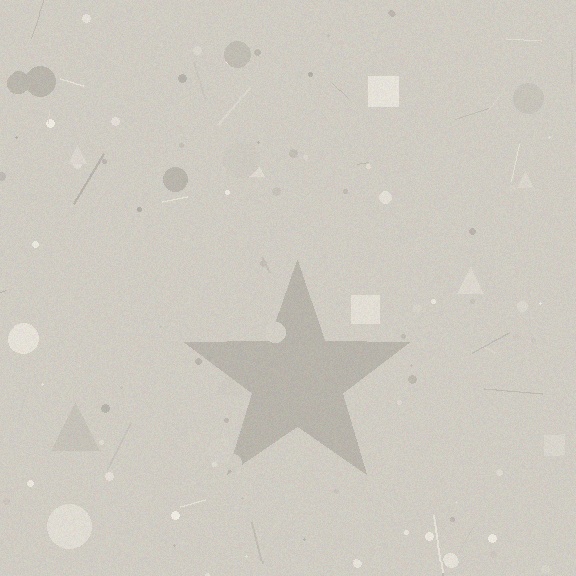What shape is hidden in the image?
A star is hidden in the image.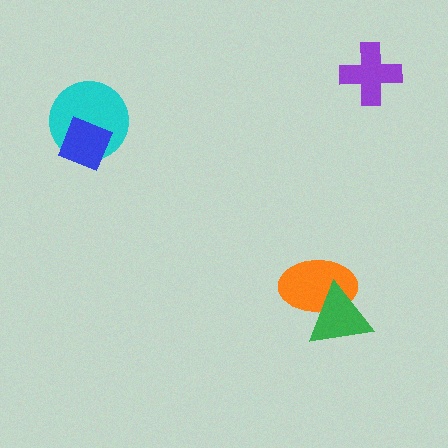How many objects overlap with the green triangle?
1 object overlaps with the green triangle.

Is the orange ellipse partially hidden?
Yes, it is partially covered by another shape.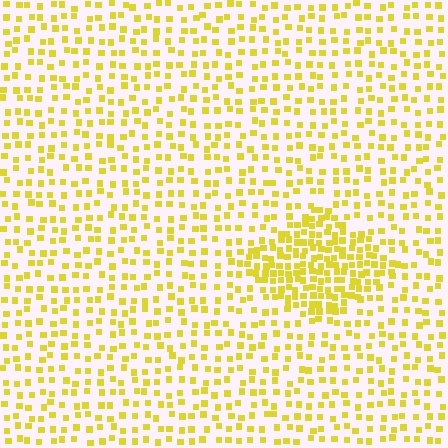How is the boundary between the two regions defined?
The boundary is defined by a change in element density (approximately 2.2x ratio). All elements are the same color, size, and shape.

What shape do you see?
I see a diamond.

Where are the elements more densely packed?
The elements are more densely packed inside the diamond boundary.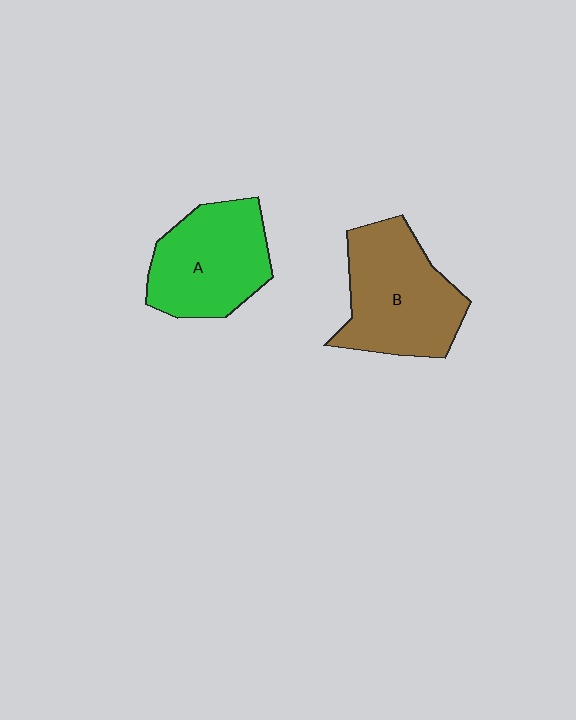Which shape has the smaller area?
Shape A (green).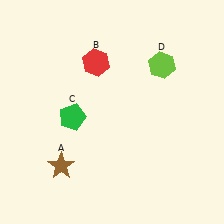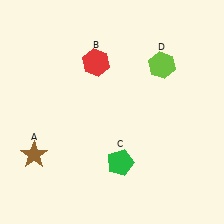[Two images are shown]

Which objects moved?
The objects that moved are: the brown star (A), the green pentagon (C).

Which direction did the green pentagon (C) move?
The green pentagon (C) moved right.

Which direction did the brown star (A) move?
The brown star (A) moved left.